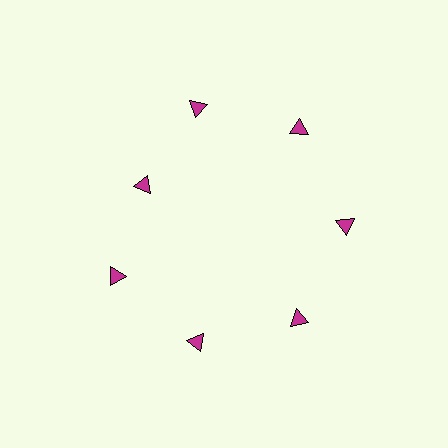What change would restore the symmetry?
The symmetry would be restored by moving it outward, back onto the ring so that all 7 triangles sit at equal angles and equal distance from the center.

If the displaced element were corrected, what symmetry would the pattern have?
It would have 7-fold rotational symmetry — the pattern would map onto itself every 51 degrees.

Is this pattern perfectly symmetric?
No. The 7 magenta triangles are arranged in a ring, but one element near the 10 o'clock position is pulled inward toward the center, breaking the 7-fold rotational symmetry.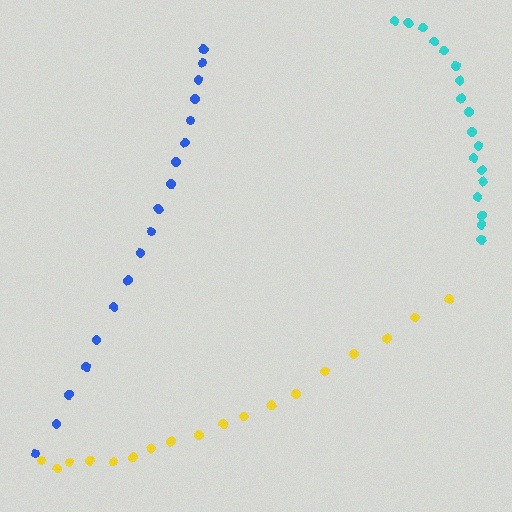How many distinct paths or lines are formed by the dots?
There are 3 distinct paths.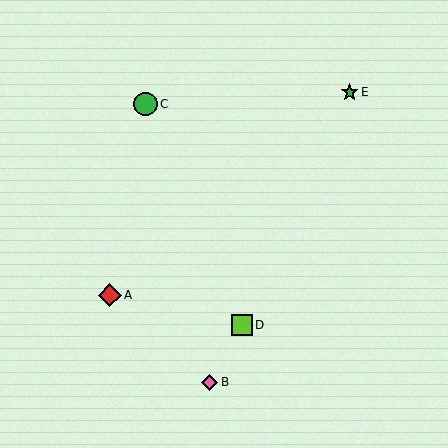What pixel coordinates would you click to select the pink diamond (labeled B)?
Click at (209, 382) to select the pink diamond B.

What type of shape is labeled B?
Shape B is a pink diamond.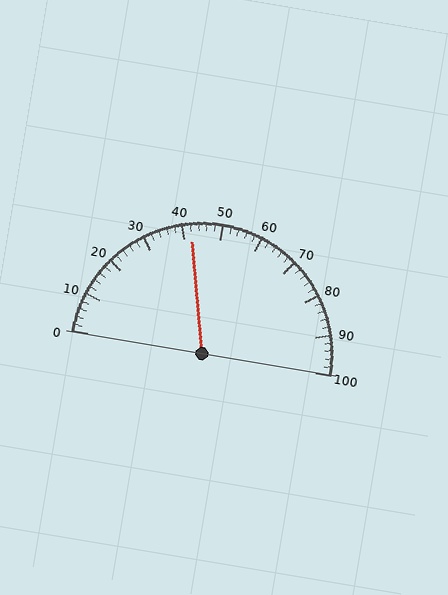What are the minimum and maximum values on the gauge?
The gauge ranges from 0 to 100.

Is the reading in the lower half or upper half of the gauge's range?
The reading is in the lower half of the range (0 to 100).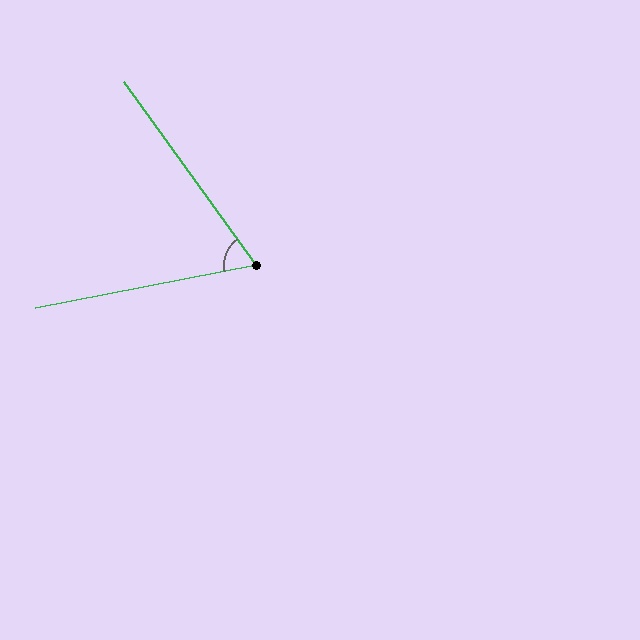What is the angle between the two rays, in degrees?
Approximately 65 degrees.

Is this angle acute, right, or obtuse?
It is acute.